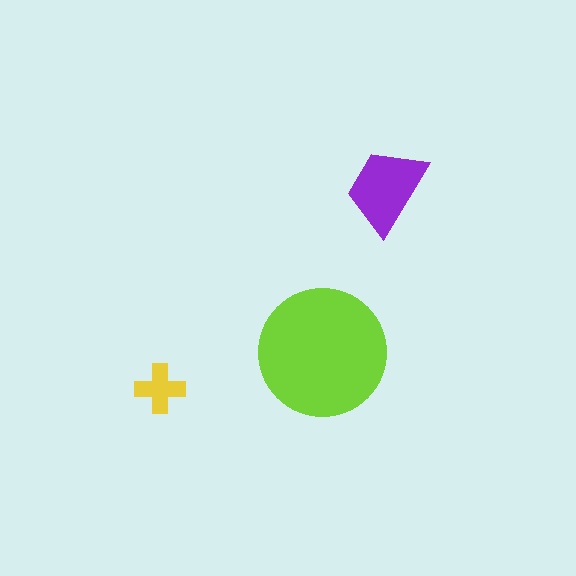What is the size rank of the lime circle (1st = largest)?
1st.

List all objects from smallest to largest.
The yellow cross, the purple trapezoid, the lime circle.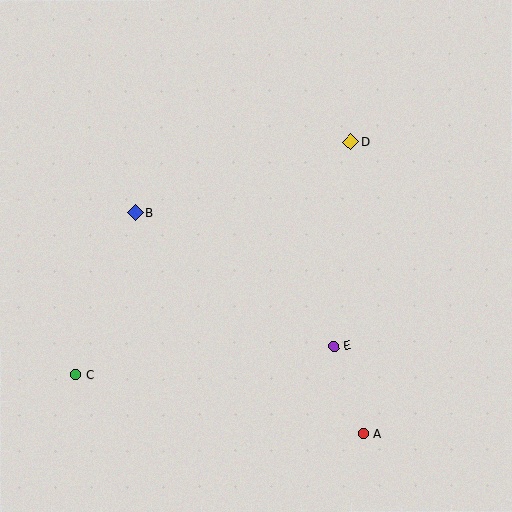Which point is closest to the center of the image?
Point E at (334, 346) is closest to the center.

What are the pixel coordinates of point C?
Point C is at (75, 375).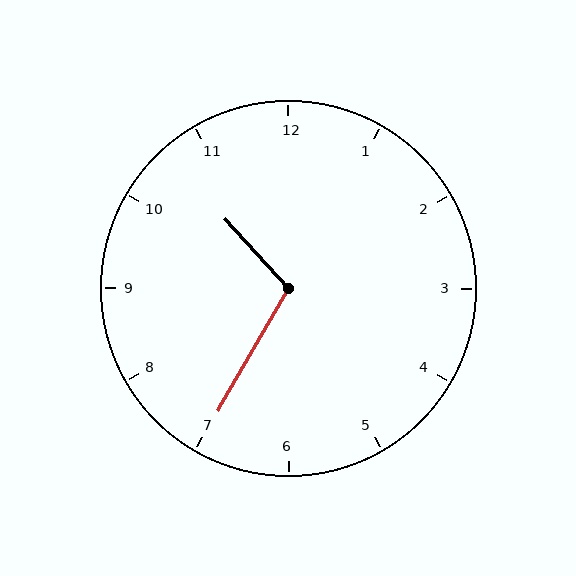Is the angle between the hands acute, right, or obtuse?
It is obtuse.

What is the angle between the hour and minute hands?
Approximately 108 degrees.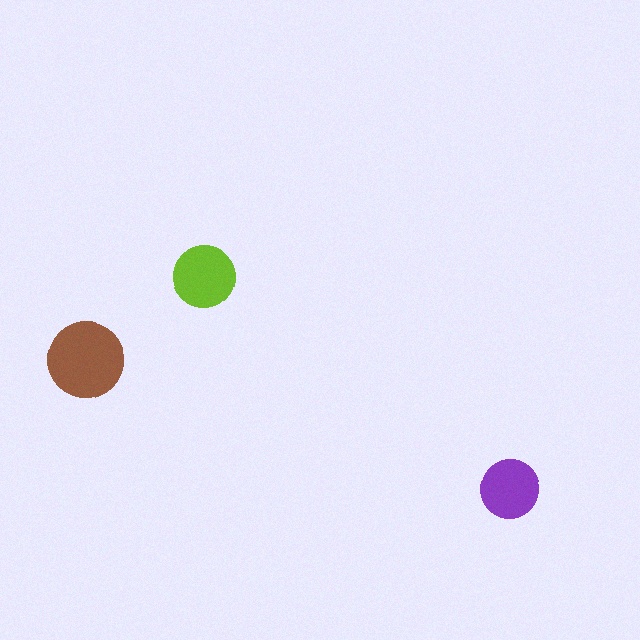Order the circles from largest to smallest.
the brown one, the lime one, the purple one.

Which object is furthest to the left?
The brown circle is leftmost.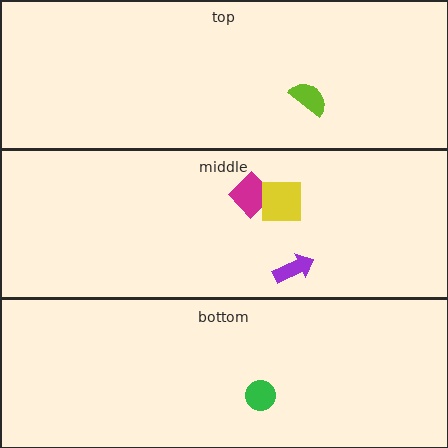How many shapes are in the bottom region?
1.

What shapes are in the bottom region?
The green circle.